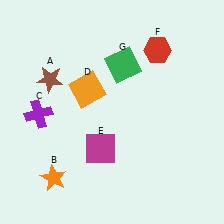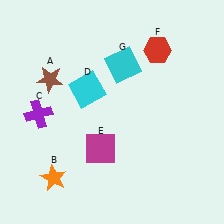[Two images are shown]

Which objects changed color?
D changed from orange to cyan. G changed from green to cyan.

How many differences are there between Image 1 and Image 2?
There are 2 differences between the two images.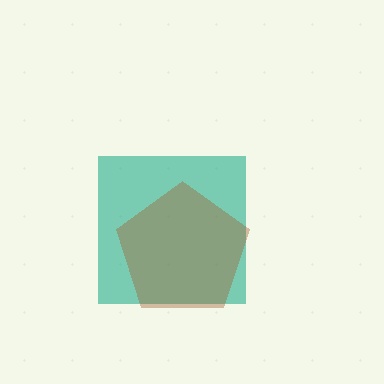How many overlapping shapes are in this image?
There are 2 overlapping shapes in the image.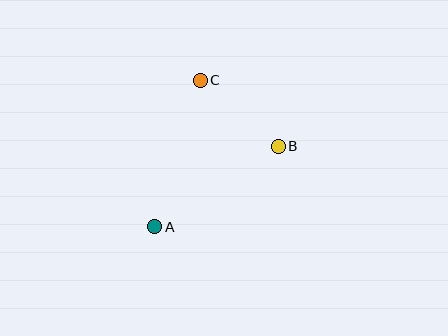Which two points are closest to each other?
Points B and C are closest to each other.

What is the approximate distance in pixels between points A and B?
The distance between A and B is approximately 148 pixels.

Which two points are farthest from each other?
Points A and C are farthest from each other.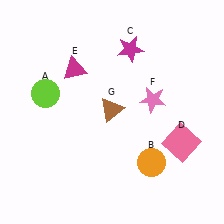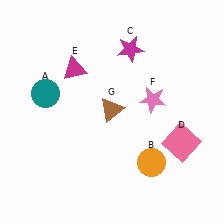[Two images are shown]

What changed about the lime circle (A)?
In Image 1, A is lime. In Image 2, it changed to teal.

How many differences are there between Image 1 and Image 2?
There is 1 difference between the two images.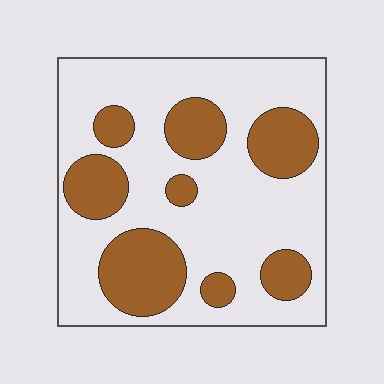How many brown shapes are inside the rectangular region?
8.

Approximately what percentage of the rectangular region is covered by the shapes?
Approximately 30%.